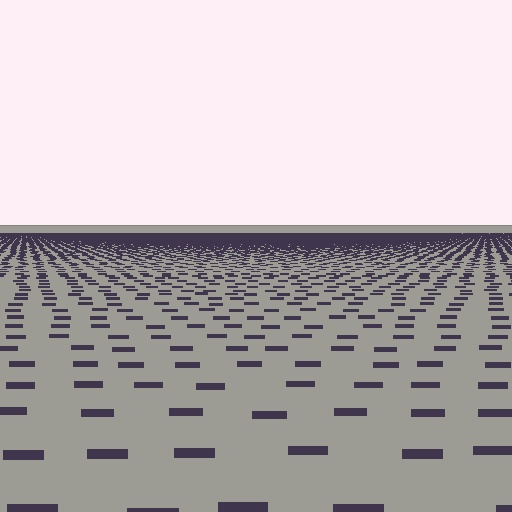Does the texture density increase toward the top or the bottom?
Density increases toward the top.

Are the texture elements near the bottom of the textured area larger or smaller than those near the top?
Larger. Near the bottom, elements are closer to the viewer and appear at a bigger on-screen size.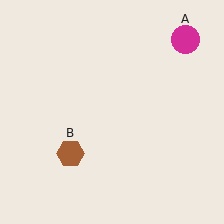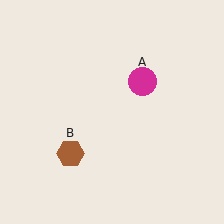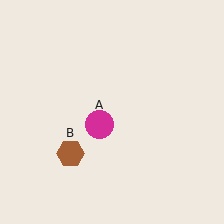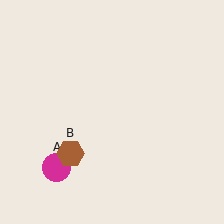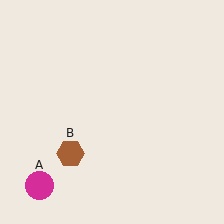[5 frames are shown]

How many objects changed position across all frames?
1 object changed position: magenta circle (object A).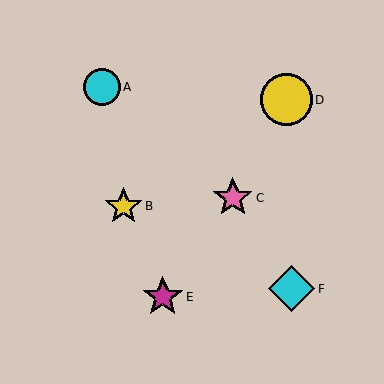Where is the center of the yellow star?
The center of the yellow star is at (124, 206).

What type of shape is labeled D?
Shape D is a yellow circle.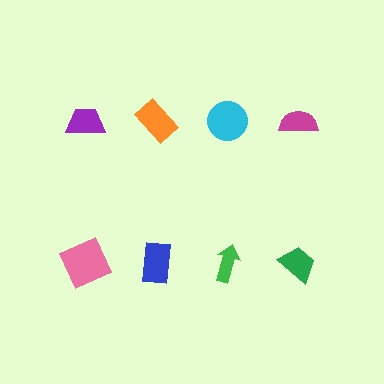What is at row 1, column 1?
A purple trapezoid.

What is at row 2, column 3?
A green arrow.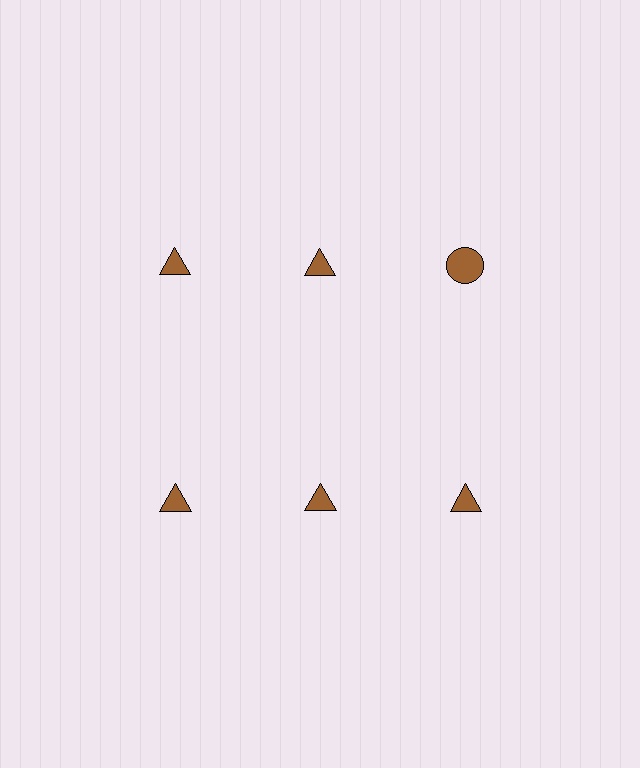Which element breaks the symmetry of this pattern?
The brown circle in the top row, center column breaks the symmetry. All other shapes are brown triangles.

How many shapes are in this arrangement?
There are 6 shapes arranged in a grid pattern.